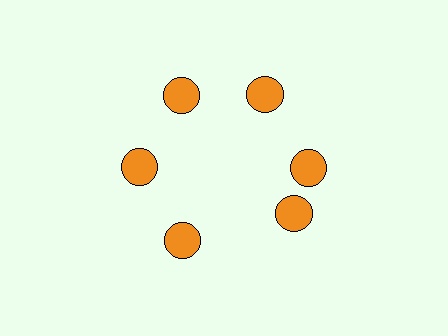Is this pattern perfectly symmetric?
No. The 6 orange circles are arranged in a ring, but one element near the 5 o'clock position is rotated out of alignment along the ring, breaking the 6-fold rotational symmetry.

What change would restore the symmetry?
The symmetry would be restored by rotating it back into even spacing with its neighbors so that all 6 circles sit at equal angles and equal distance from the center.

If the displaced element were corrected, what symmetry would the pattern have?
It would have 6-fold rotational symmetry — the pattern would map onto itself every 60 degrees.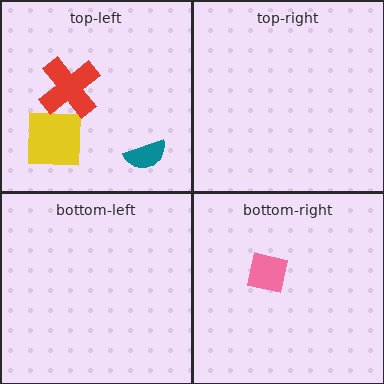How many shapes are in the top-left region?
3.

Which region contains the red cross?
The top-left region.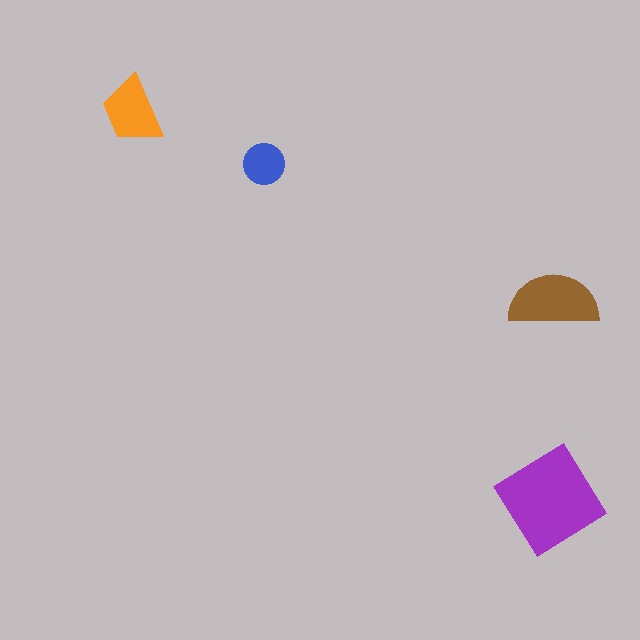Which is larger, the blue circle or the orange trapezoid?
The orange trapezoid.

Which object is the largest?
The purple diamond.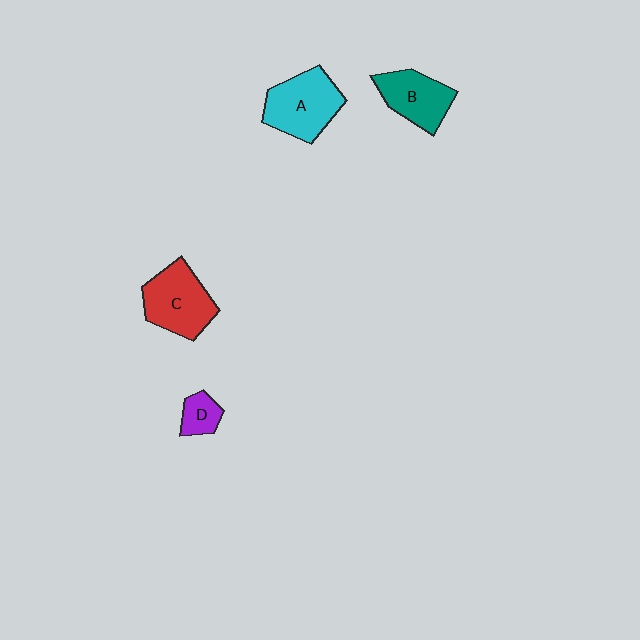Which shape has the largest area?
Shape A (cyan).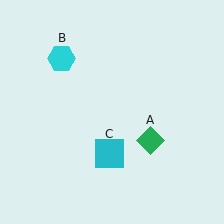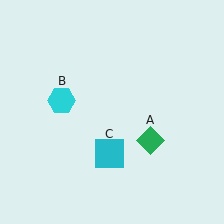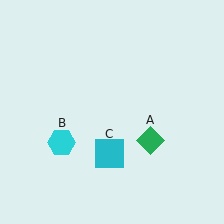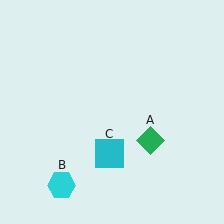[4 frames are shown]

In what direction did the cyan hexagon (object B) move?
The cyan hexagon (object B) moved down.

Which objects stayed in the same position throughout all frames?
Green diamond (object A) and cyan square (object C) remained stationary.